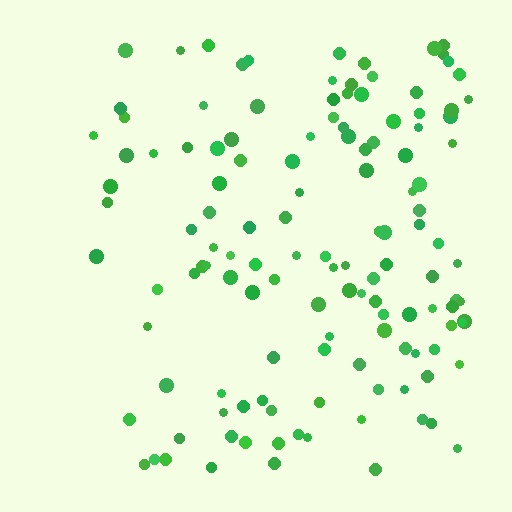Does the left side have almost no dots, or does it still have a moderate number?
Still a moderate number, just noticeably fewer than the right.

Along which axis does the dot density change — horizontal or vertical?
Horizontal.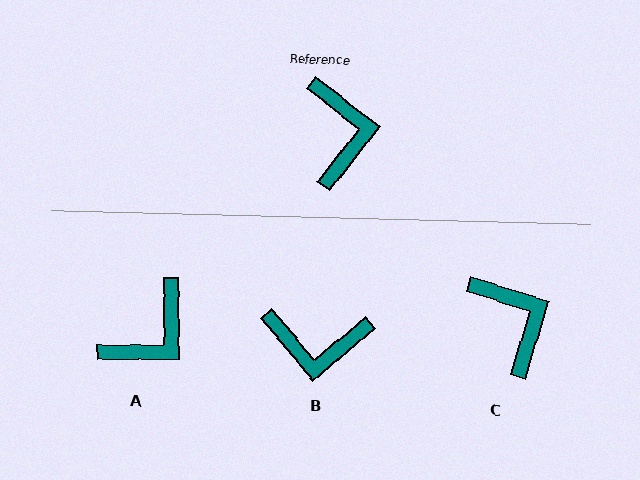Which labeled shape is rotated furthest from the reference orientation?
B, about 102 degrees away.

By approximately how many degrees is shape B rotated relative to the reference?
Approximately 102 degrees clockwise.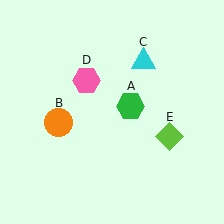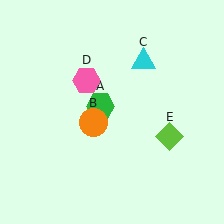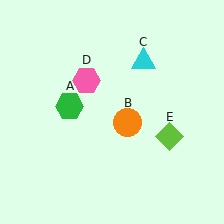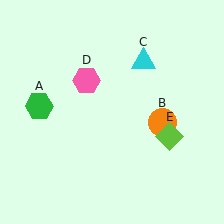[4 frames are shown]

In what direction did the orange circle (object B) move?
The orange circle (object B) moved right.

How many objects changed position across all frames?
2 objects changed position: green hexagon (object A), orange circle (object B).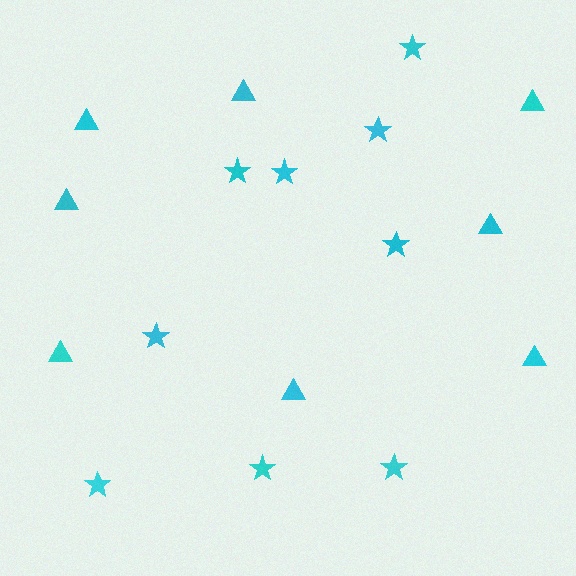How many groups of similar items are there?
There are 2 groups: one group of triangles (8) and one group of stars (9).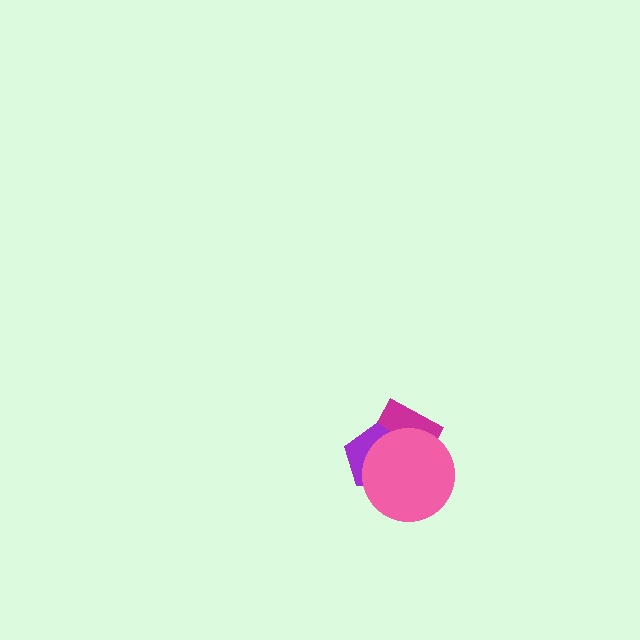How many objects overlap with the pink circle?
2 objects overlap with the pink circle.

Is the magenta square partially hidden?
Yes, it is partially covered by another shape.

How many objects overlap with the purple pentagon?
2 objects overlap with the purple pentagon.